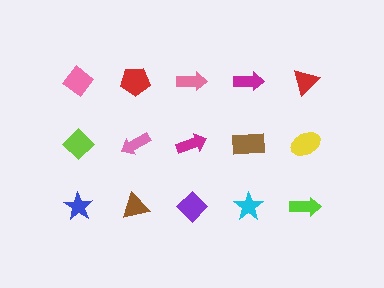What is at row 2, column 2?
A pink arrow.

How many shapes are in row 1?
5 shapes.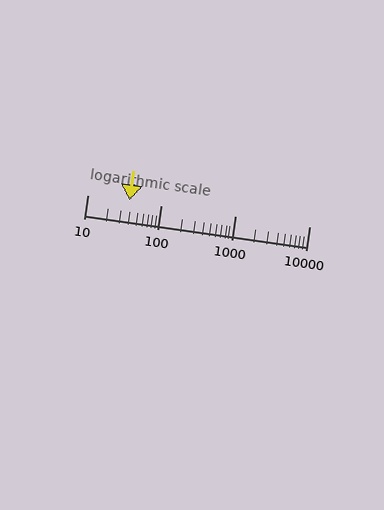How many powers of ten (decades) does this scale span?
The scale spans 3 decades, from 10 to 10000.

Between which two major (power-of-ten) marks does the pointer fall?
The pointer is between 10 and 100.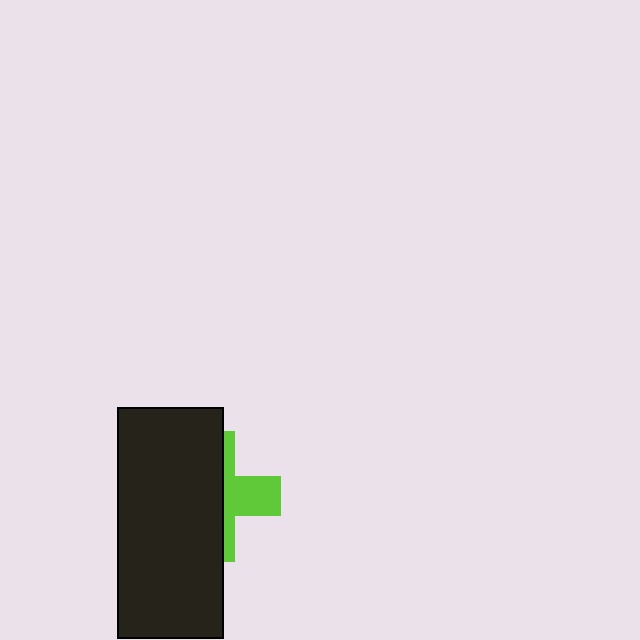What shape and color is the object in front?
The object in front is a black rectangle.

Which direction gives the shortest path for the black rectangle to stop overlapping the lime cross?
Moving left gives the shortest separation.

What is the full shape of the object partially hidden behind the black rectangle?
The partially hidden object is a lime cross.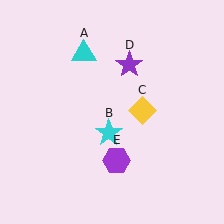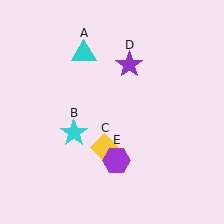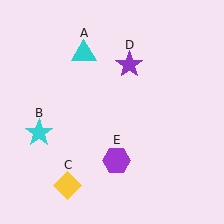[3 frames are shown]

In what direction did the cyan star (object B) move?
The cyan star (object B) moved left.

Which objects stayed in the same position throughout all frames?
Cyan triangle (object A) and purple star (object D) and purple hexagon (object E) remained stationary.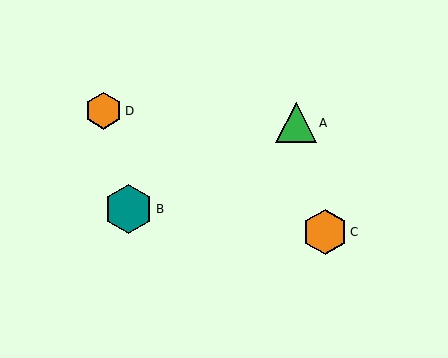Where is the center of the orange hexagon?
The center of the orange hexagon is at (325, 232).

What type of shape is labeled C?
Shape C is an orange hexagon.